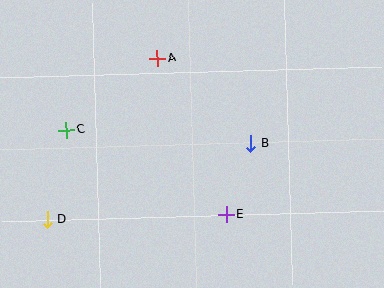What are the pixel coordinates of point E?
Point E is at (226, 215).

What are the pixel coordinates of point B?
Point B is at (251, 144).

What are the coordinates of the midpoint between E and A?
The midpoint between E and A is at (192, 136).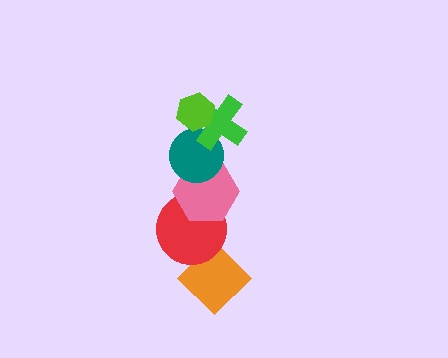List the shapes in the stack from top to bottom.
From top to bottom: the lime hexagon, the green cross, the teal circle, the pink hexagon, the red circle, the orange diamond.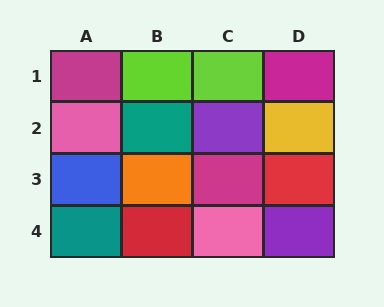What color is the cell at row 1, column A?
Magenta.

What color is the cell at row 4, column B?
Red.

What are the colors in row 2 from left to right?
Pink, teal, purple, yellow.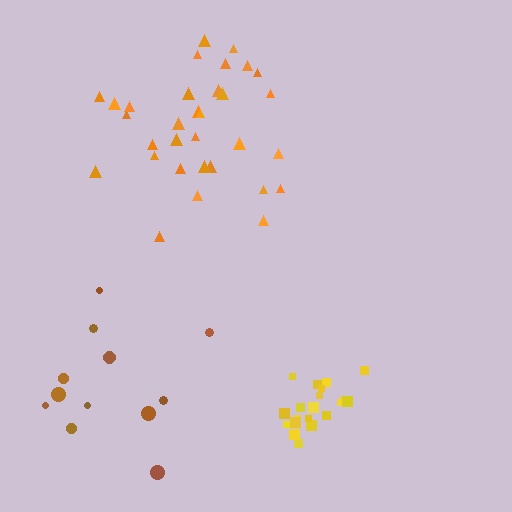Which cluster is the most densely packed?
Yellow.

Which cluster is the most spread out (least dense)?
Brown.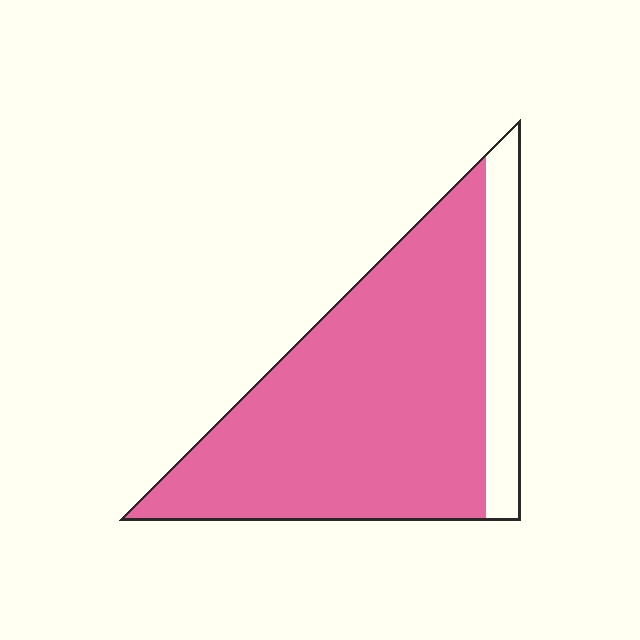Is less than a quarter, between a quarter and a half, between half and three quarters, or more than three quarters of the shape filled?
More than three quarters.